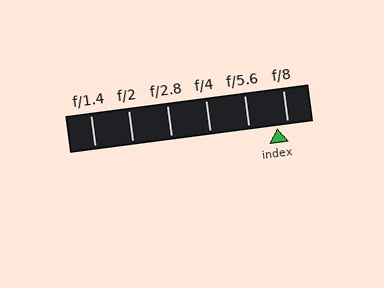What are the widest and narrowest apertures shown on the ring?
The widest aperture shown is f/1.4 and the narrowest is f/8.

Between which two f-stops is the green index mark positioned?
The index mark is between f/5.6 and f/8.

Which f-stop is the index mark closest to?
The index mark is closest to f/8.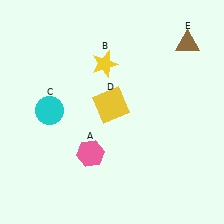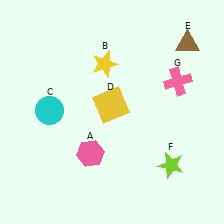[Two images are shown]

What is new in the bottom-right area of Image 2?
A lime star (F) was added in the bottom-right area of Image 2.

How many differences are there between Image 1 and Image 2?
There are 2 differences between the two images.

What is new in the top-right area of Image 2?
A pink cross (G) was added in the top-right area of Image 2.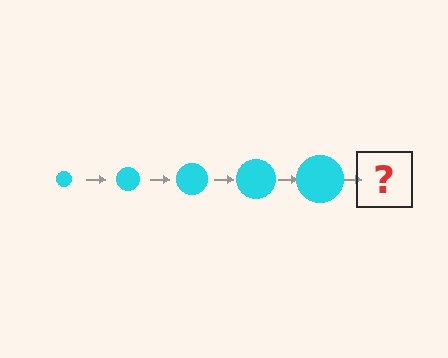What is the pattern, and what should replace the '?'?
The pattern is that the circle gets progressively larger each step. The '?' should be a cyan circle, larger than the previous one.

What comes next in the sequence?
The next element should be a cyan circle, larger than the previous one.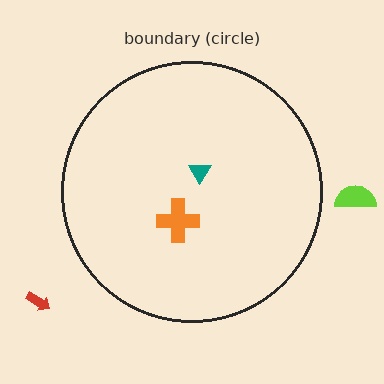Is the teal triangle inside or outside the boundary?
Inside.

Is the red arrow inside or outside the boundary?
Outside.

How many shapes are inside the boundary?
2 inside, 2 outside.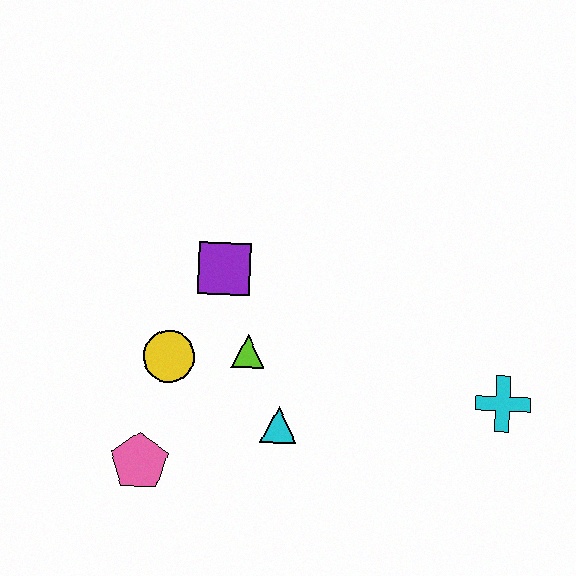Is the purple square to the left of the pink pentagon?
No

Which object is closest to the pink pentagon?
The yellow circle is closest to the pink pentagon.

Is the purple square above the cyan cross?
Yes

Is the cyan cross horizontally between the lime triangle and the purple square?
No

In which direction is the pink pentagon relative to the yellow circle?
The pink pentagon is below the yellow circle.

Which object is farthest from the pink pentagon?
The cyan cross is farthest from the pink pentagon.